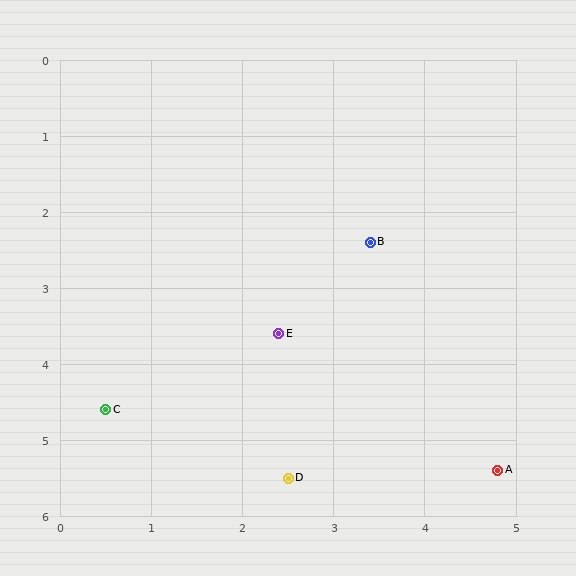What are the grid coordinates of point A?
Point A is at approximately (4.8, 5.4).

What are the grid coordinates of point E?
Point E is at approximately (2.4, 3.6).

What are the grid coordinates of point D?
Point D is at approximately (2.5, 5.5).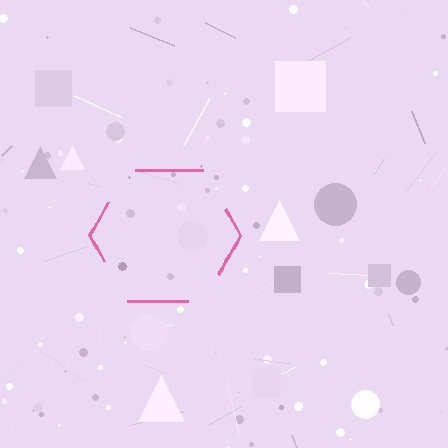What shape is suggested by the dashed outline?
The dashed outline suggests a hexagon.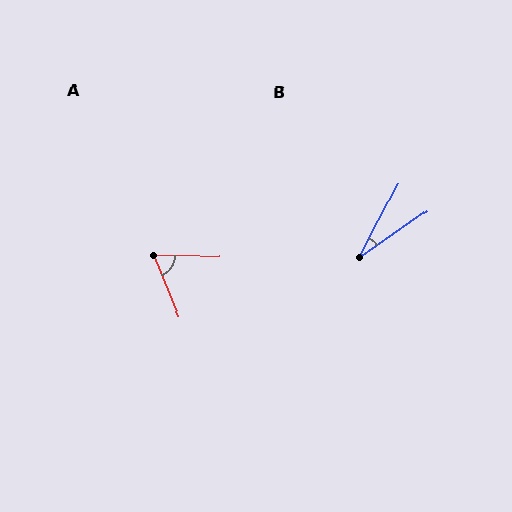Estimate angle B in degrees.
Approximately 28 degrees.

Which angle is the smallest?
B, at approximately 28 degrees.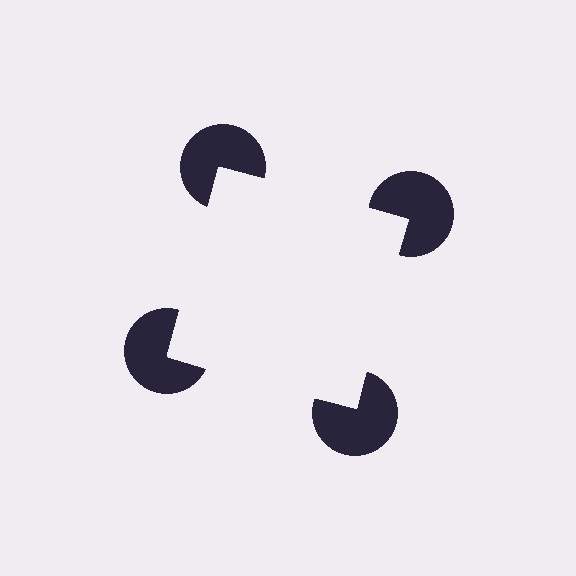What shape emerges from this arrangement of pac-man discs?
An illusory square — its edges are inferred from the aligned wedge cuts in the pac-man discs, not physically drawn.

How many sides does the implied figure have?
4 sides.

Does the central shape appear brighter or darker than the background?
It typically appears slightly brighter than the background, even though no actual brightness change is drawn.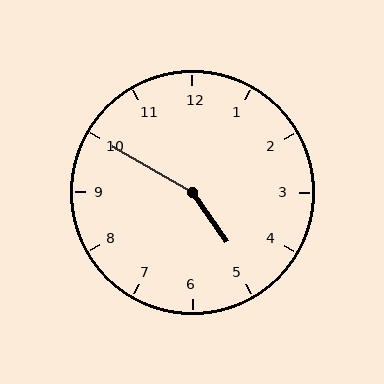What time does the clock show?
4:50.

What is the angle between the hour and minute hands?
Approximately 155 degrees.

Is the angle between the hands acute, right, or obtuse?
It is obtuse.